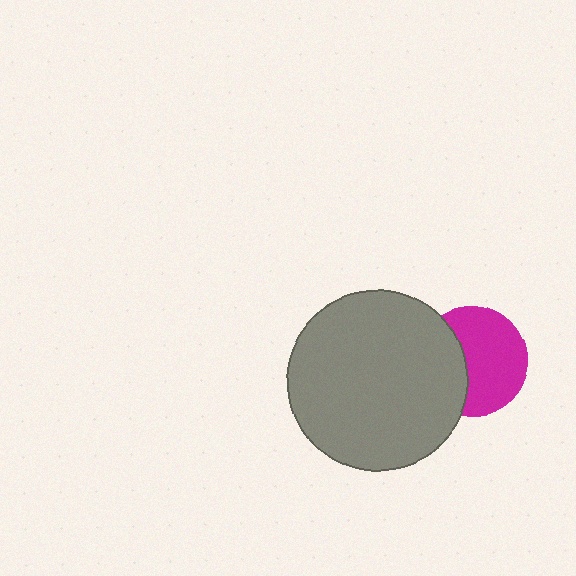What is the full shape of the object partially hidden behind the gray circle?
The partially hidden object is a magenta circle.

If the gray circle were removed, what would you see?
You would see the complete magenta circle.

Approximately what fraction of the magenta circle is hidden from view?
Roughly 38% of the magenta circle is hidden behind the gray circle.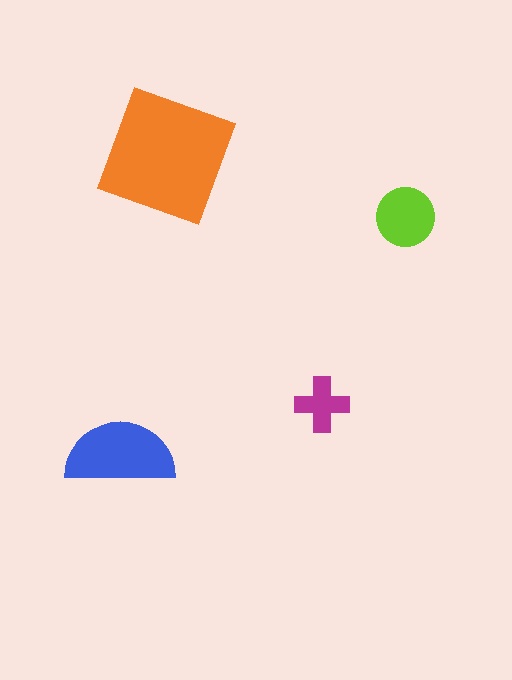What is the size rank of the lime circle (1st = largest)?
3rd.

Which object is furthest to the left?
The blue semicircle is leftmost.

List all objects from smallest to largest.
The magenta cross, the lime circle, the blue semicircle, the orange square.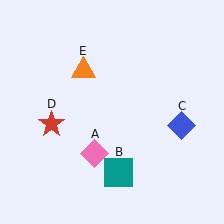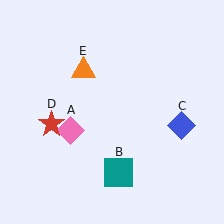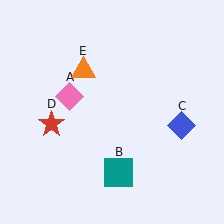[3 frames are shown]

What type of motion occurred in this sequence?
The pink diamond (object A) rotated clockwise around the center of the scene.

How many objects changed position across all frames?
1 object changed position: pink diamond (object A).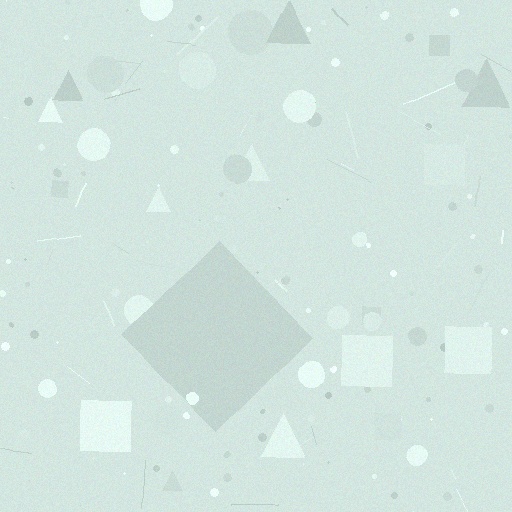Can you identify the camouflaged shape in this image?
The camouflaged shape is a diamond.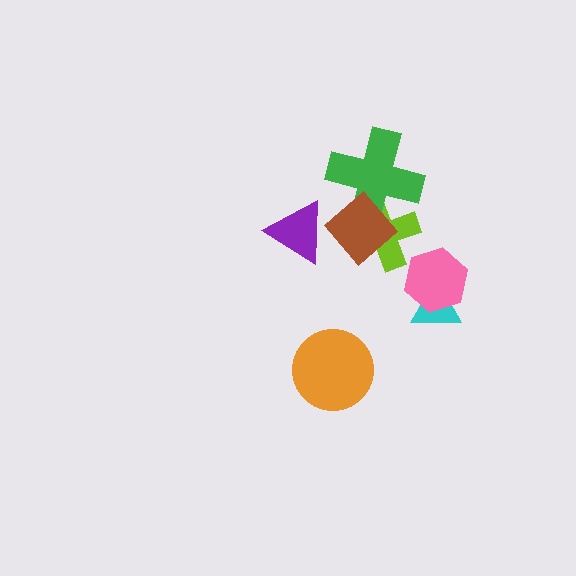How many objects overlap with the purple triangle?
1 object overlaps with the purple triangle.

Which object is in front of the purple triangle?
The brown diamond is in front of the purple triangle.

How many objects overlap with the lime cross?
2 objects overlap with the lime cross.